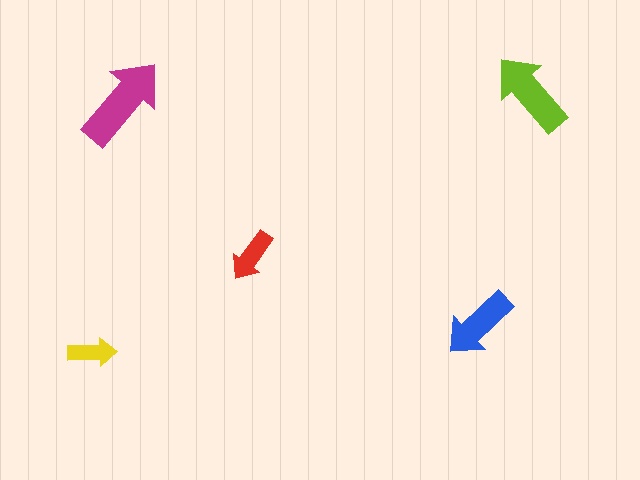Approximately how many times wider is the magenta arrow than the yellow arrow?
About 2 times wider.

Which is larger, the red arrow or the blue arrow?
The blue one.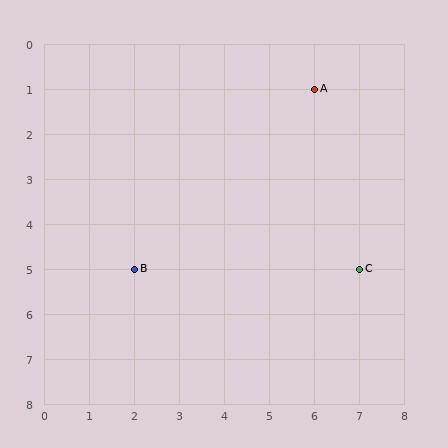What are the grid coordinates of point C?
Point C is at grid coordinates (7, 5).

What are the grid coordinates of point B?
Point B is at grid coordinates (2, 5).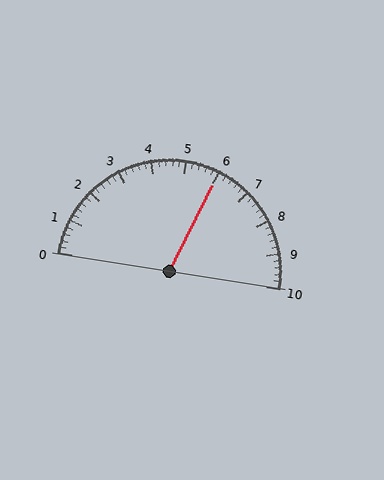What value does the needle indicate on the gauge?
The needle indicates approximately 6.0.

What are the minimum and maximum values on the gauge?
The gauge ranges from 0 to 10.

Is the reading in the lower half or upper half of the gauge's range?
The reading is in the upper half of the range (0 to 10).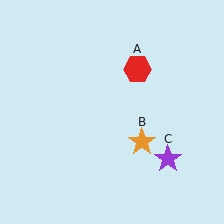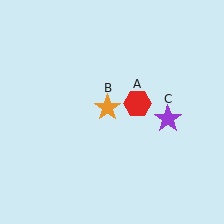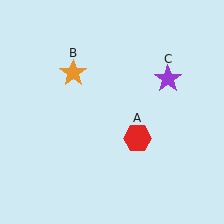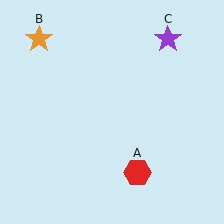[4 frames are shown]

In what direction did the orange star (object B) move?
The orange star (object B) moved up and to the left.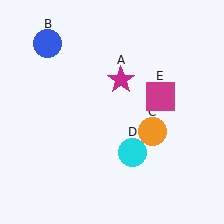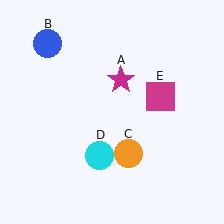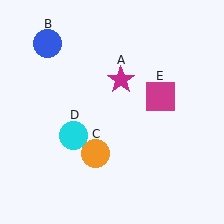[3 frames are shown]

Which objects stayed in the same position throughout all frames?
Magenta star (object A) and blue circle (object B) and magenta square (object E) remained stationary.